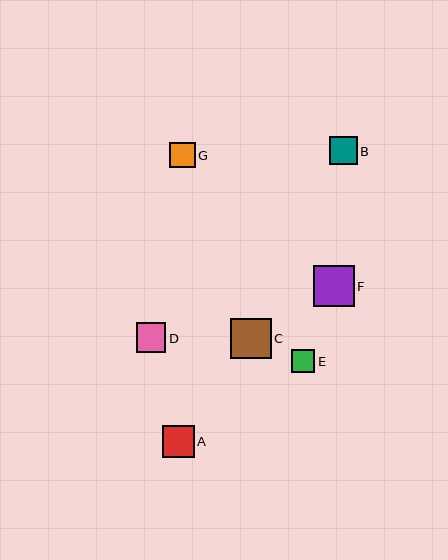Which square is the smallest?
Square E is the smallest with a size of approximately 23 pixels.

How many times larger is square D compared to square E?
Square D is approximately 1.3 times the size of square E.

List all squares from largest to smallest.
From largest to smallest: F, C, A, D, B, G, E.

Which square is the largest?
Square F is the largest with a size of approximately 41 pixels.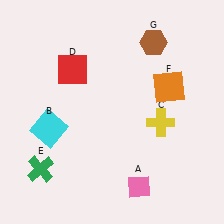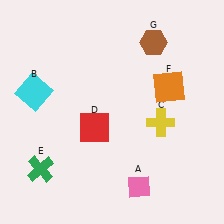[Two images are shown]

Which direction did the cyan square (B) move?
The cyan square (B) moved up.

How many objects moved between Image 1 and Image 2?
2 objects moved between the two images.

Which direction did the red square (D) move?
The red square (D) moved down.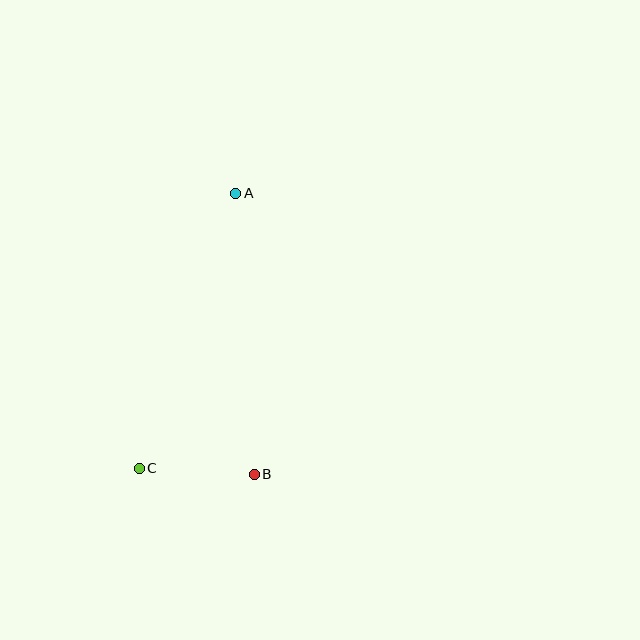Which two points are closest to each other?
Points B and C are closest to each other.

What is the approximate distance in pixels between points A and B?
The distance between A and B is approximately 281 pixels.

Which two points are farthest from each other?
Points A and C are farthest from each other.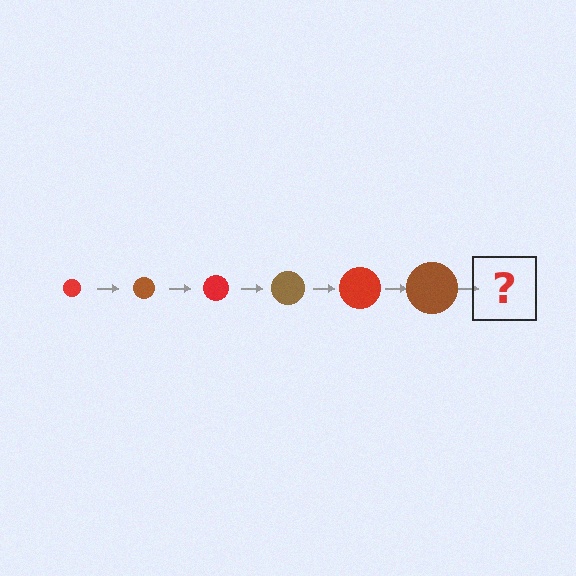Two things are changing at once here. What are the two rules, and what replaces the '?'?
The two rules are that the circle grows larger each step and the color cycles through red and brown. The '?' should be a red circle, larger than the previous one.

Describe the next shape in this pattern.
It should be a red circle, larger than the previous one.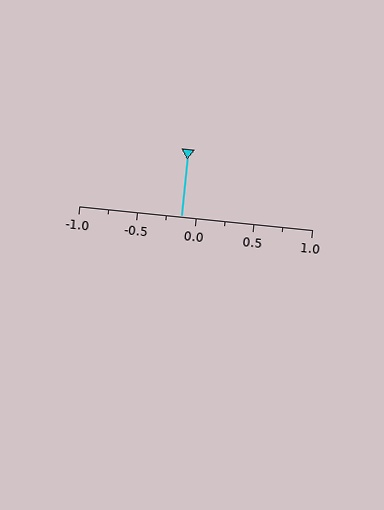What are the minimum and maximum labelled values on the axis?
The axis runs from -1.0 to 1.0.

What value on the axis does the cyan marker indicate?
The marker indicates approximately -0.12.